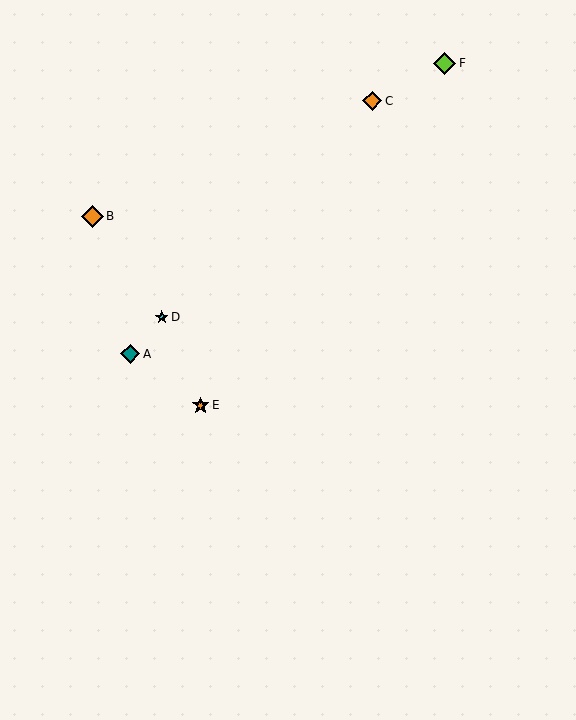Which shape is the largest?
The orange diamond (labeled B) is the largest.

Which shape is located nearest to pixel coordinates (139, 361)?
The teal diamond (labeled A) at (130, 354) is nearest to that location.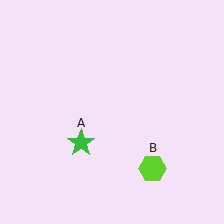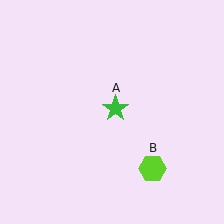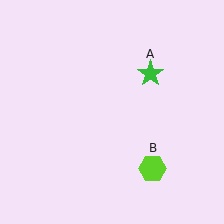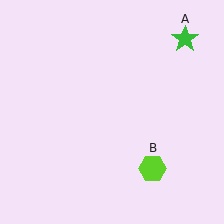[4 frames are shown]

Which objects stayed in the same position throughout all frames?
Lime hexagon (object B) remained stationary.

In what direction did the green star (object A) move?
The green star (object A) moved up and to the right.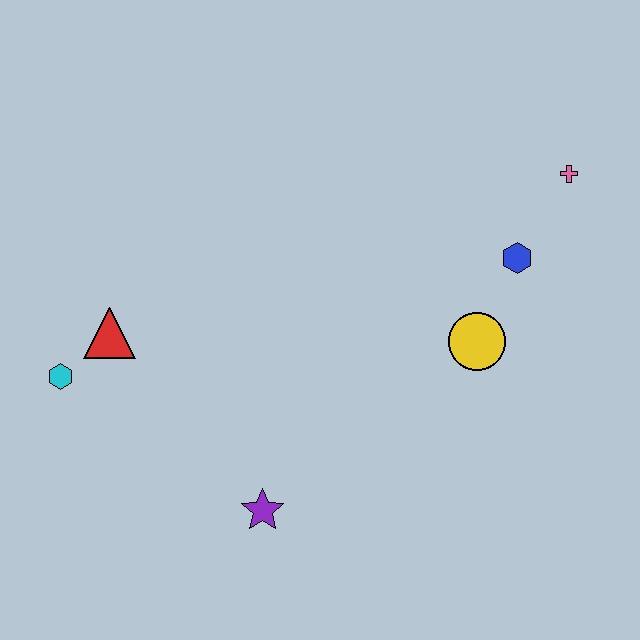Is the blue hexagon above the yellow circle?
Yes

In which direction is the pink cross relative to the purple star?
The pink cross is above the purple star.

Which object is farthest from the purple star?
The pink cross is farthest from the purple star.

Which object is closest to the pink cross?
The blue hexagon is closest to the pink cross.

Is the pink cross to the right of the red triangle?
Yes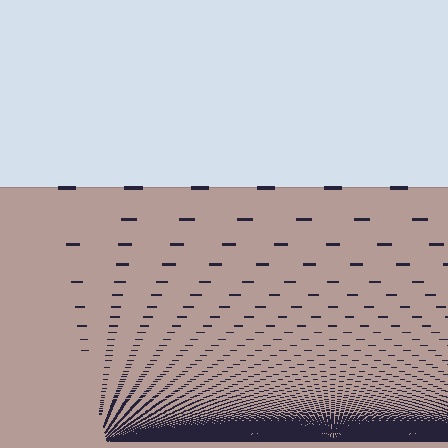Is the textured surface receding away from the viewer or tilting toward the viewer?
The surface appears to tilt toward the viewer. Texture elements get larger and sparser toward the top.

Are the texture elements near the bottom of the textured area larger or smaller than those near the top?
Smaller. The gradient is inverted — elements near the bottom are smaller and denser.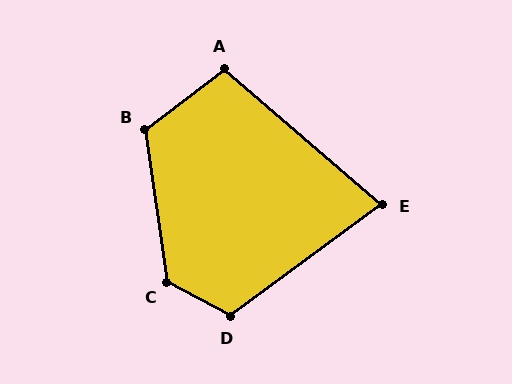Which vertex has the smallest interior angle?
E, at approximately 77 degrees.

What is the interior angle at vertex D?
Approximately 116 degrees (obtuse).